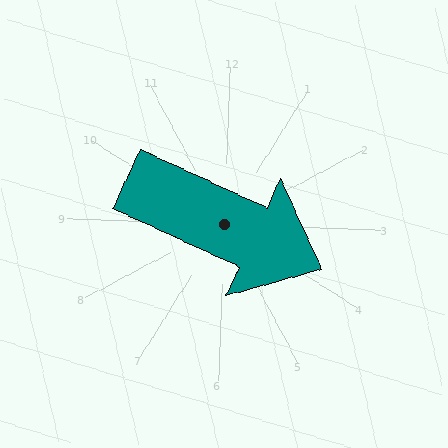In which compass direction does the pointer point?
Southeast.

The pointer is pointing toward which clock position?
Roughly 4 o'clock.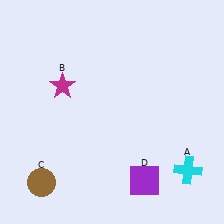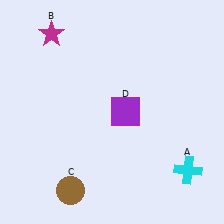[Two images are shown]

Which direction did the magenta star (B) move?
The magenta star (B) moved up.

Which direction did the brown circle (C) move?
The brown circle (C) moved right.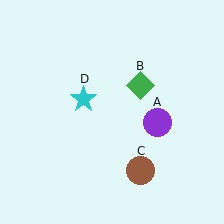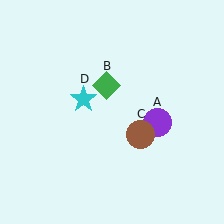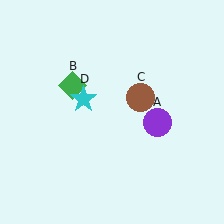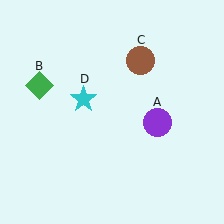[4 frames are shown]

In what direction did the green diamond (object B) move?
The green diamond (object B) moved left.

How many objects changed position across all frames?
2 objects changed position: green diamond (object B), brown circle (object C).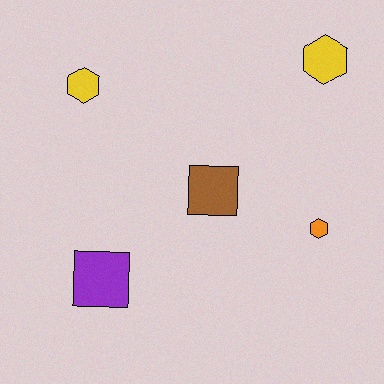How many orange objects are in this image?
There is 1 orange object.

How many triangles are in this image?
There are no triangles.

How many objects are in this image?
There are 5 objects.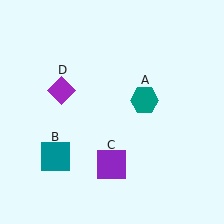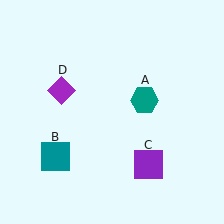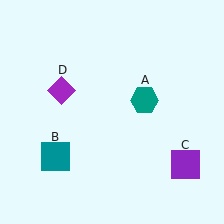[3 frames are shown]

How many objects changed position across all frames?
1 object changed position: purple square (object C).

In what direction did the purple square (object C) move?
The purple square (object C) moved right.